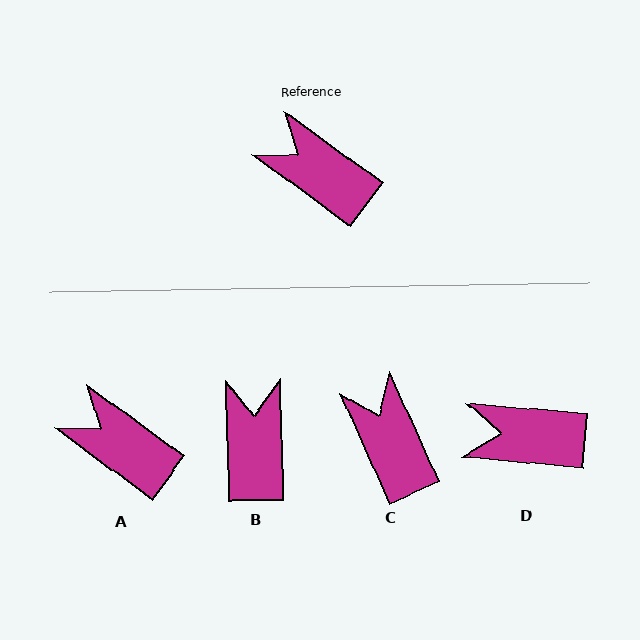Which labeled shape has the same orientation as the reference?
A.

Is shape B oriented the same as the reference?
No, it is off by about 52 degrees.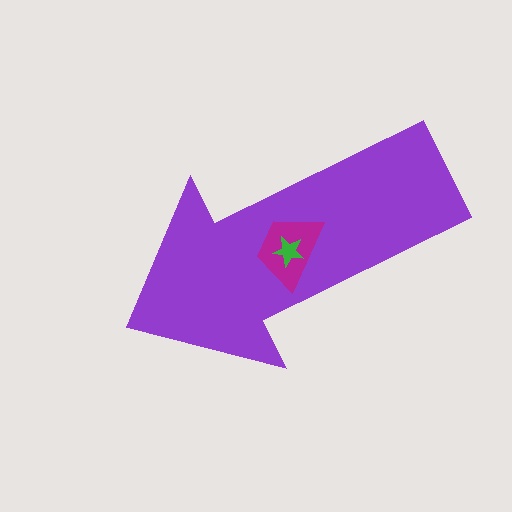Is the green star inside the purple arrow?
Yes.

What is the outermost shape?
The purple arrow.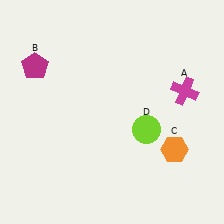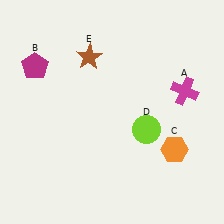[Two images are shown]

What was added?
A brown star (E) was added in Image 2.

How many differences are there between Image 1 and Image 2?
There is 1 difference between the two images.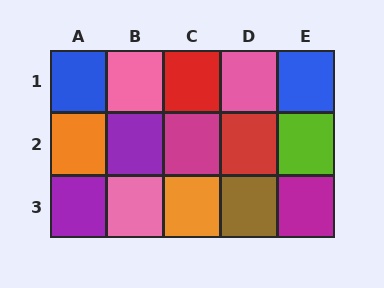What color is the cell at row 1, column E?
Blue.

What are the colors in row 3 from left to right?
Purple, pink, orange, brown, magenta.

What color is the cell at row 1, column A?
Blue.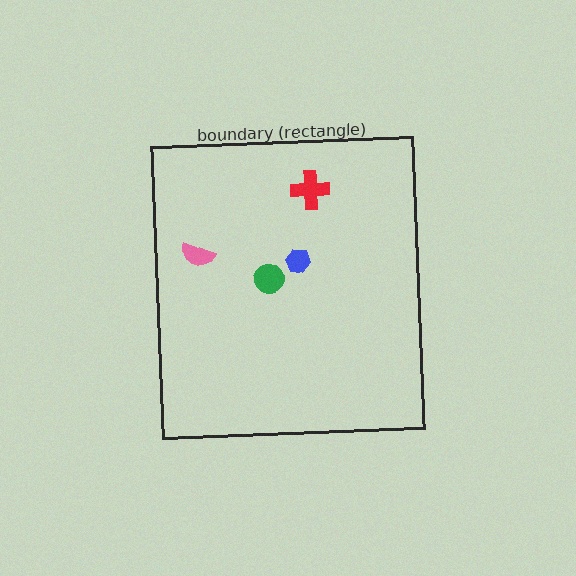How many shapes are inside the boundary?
4 inside, 0 outside.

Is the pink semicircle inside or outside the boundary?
Inside.